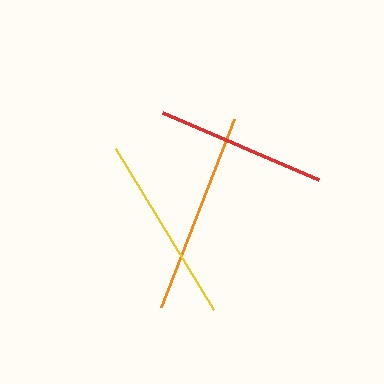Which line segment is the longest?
The orange line is the longest at approximately 201 pixels.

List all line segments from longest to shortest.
From longest to shortest: orange, yellow, red.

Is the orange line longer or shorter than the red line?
The orange line is longer than the red line.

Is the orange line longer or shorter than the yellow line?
The orange line is longer than the yellow line.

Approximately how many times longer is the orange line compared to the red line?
The orange line is approximately 1.2 times the length of the red line.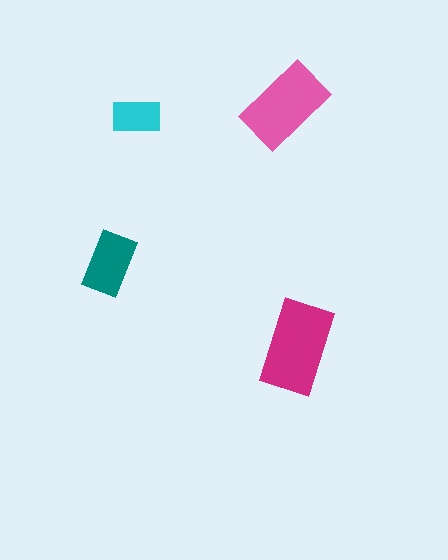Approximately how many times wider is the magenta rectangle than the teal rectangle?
About 1.5 times wider.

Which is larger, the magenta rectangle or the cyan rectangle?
The magenta one.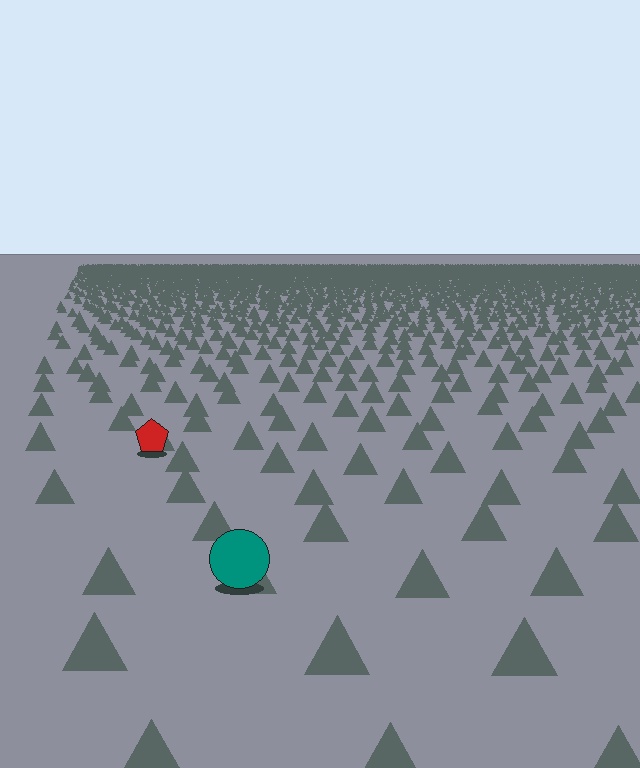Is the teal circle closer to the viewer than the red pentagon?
Yes. The teal circle is closer — you can tell from the texture gradient: the ground texture is coarser near it.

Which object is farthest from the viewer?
The red pentagon is farthest from the viewer. It appears smaller and the ground texture around it is denser.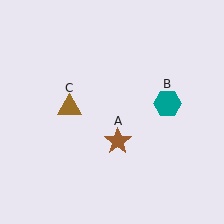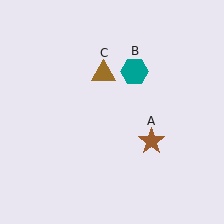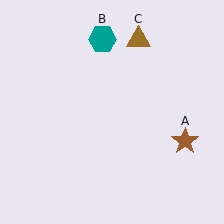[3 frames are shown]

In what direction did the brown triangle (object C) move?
The brown triangle (object C) moved up and to the right.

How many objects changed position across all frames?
3 objects changed position: brown star (object A), teal hexagon (object B), brown triangle (object C).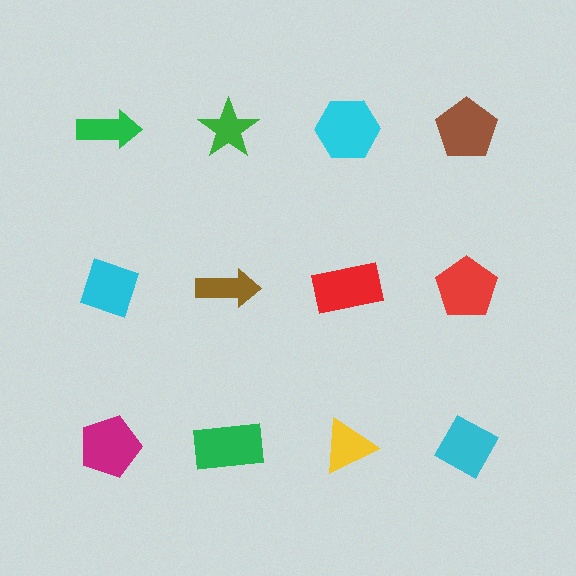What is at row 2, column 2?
A brown arrow.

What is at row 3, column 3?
A yellow triangle.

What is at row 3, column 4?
A cyan diamond.